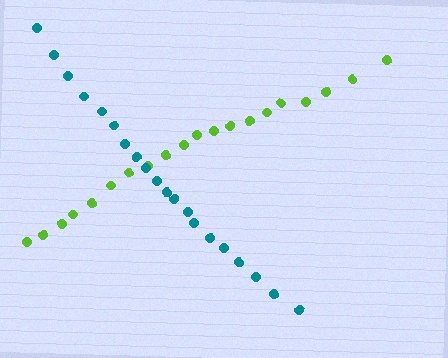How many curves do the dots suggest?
There are 2 distinct paths.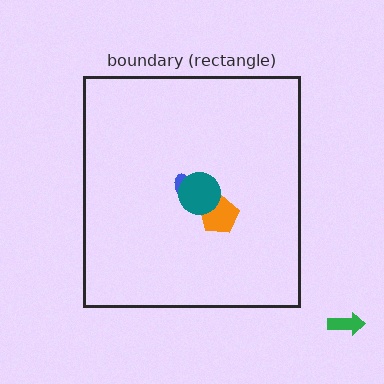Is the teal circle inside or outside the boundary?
Inside.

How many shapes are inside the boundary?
3 inside, 1 outside.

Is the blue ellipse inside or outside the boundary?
Inside.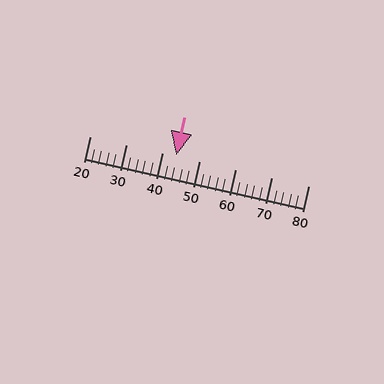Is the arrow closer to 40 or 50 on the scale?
The arrow is closer to 40.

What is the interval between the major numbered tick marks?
The major tick marks are spaced 10 units apart.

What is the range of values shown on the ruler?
The ruler shows values from 20 to 80.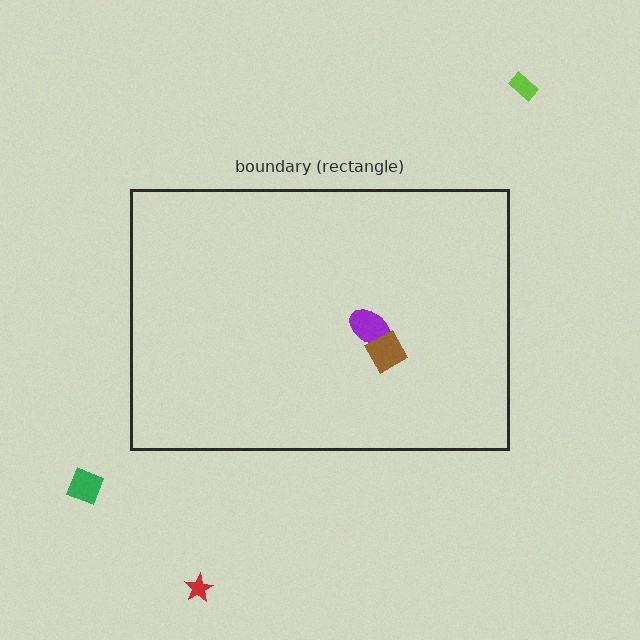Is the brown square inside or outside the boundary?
Inside.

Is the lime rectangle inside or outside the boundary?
Outside.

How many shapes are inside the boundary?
2 inside, 3 outside.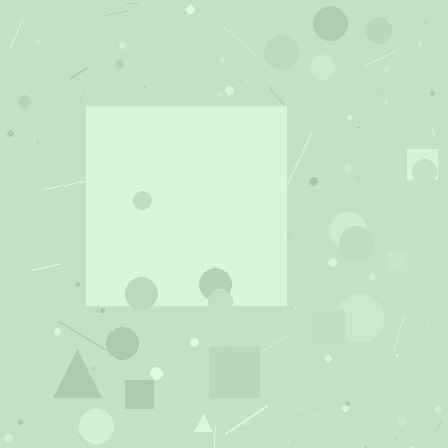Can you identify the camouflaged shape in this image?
The camouflaged shape is a square.